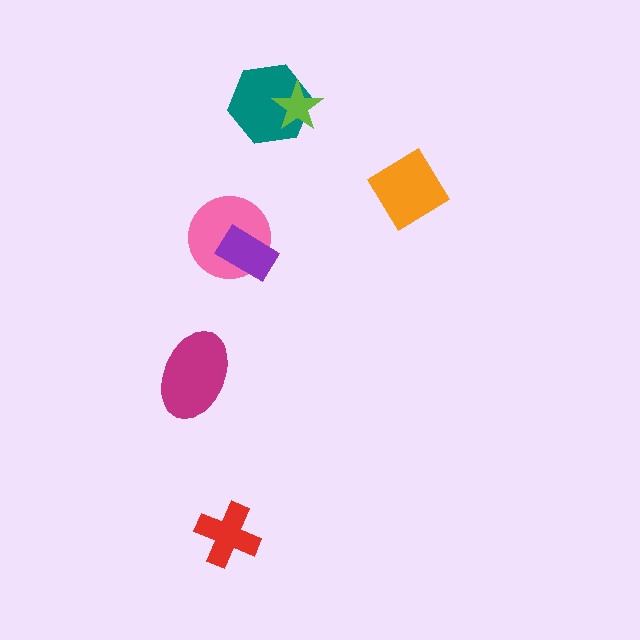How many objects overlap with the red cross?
0 objects overlap with the red cross.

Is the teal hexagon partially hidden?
Yes, it is partially covered by another shape.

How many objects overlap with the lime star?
1 object overlaps with the lime star.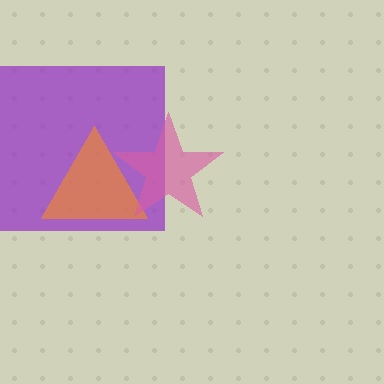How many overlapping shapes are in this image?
There are 3 overlapping shapes in the image.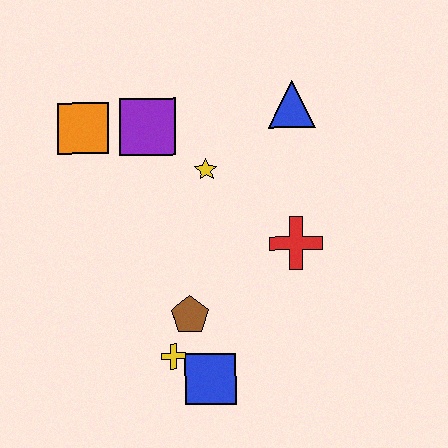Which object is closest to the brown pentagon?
The yellow cross is closest to the brown pentagon.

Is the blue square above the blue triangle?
No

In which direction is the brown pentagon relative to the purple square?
The brown pentagon is below the purple square.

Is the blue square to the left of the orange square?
No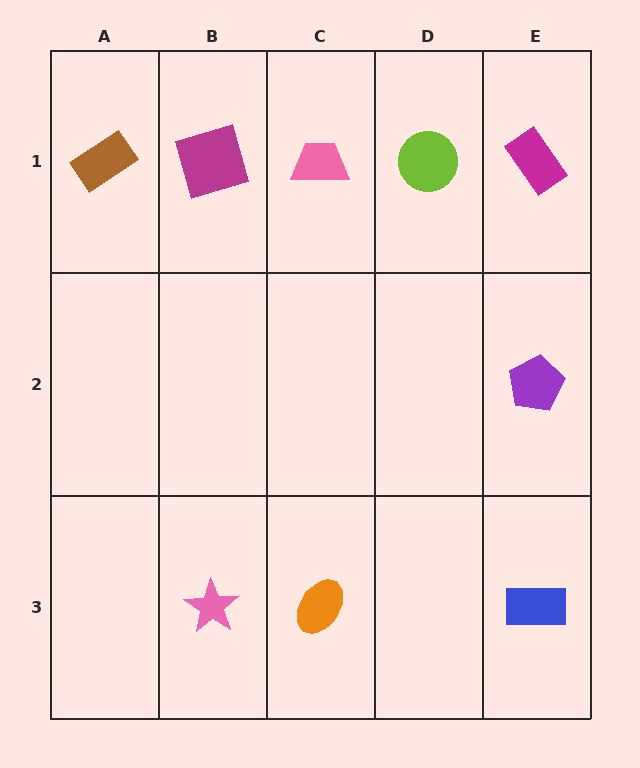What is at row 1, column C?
A pink trapezoid.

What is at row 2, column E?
A purple pentagon.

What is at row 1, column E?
A magenta rectangle.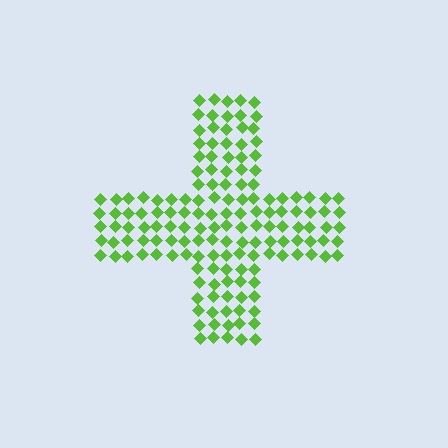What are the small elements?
The small elements are diamonds.